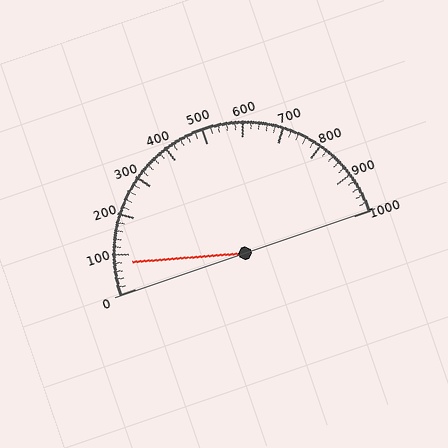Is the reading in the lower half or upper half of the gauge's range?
The reading is in the lower half of the range (0 to 1000).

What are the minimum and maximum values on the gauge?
The gauge ranges from 0 to 1000.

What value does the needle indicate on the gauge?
The needle indicates approximately 80.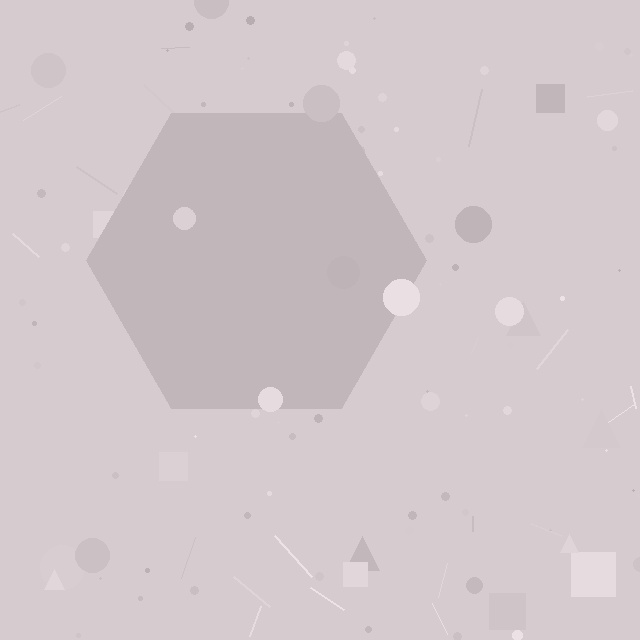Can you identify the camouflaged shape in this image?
The camouflaged shape is a hexagon.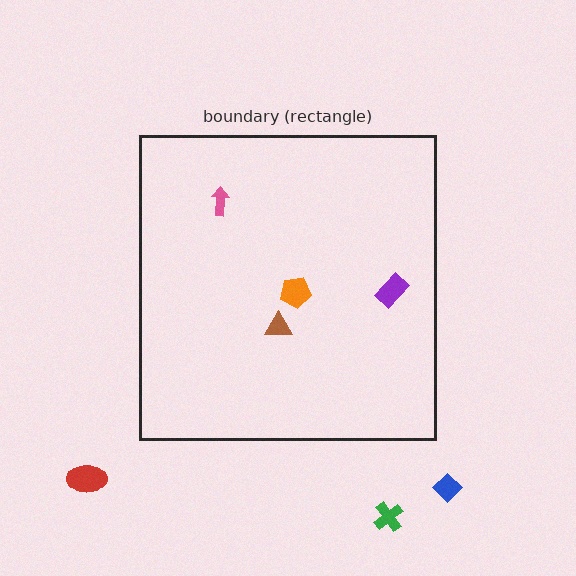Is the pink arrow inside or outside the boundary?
Inside.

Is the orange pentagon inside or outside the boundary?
Inside.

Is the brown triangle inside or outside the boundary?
Inside.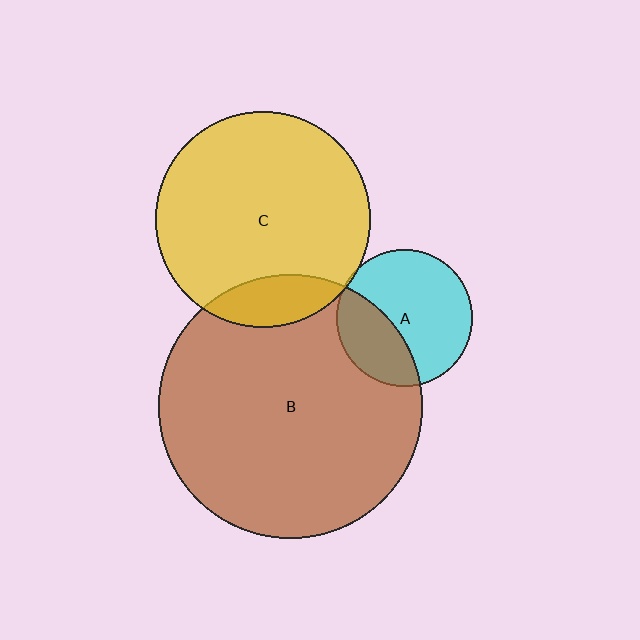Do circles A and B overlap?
Yes.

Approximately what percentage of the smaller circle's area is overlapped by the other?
Approximately 35%.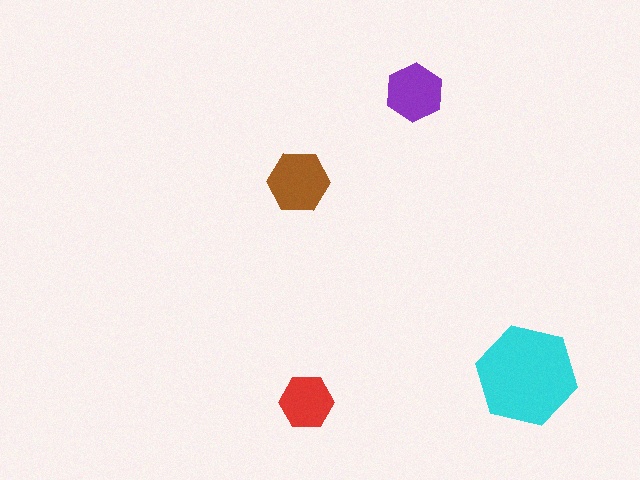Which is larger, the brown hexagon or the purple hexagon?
The brown one.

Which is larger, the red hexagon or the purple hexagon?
The purple one.